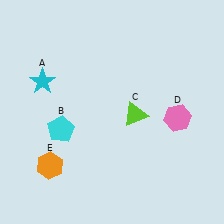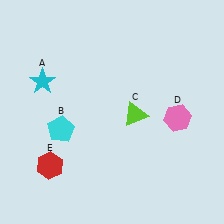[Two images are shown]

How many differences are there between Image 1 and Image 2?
There is 1 difference between the two images.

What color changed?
The hexagon (E) changed from orange in Image 1 to red in Image 2.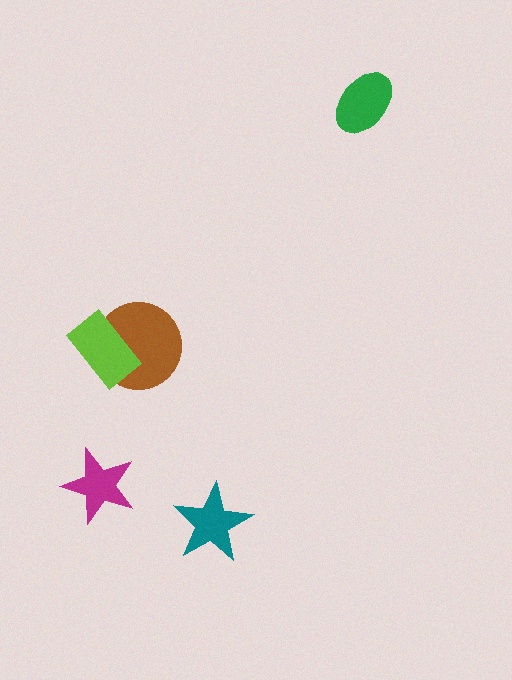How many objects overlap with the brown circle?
1 object overlaps with the brown circle.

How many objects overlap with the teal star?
0 objects overlap with the teal star.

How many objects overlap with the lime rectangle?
1 object overlaps with the lime rectangle.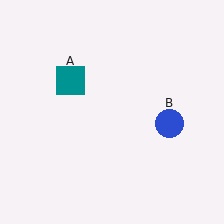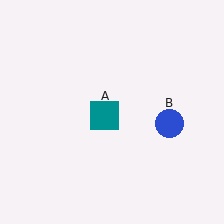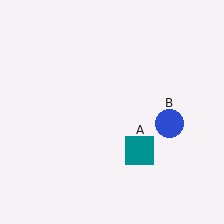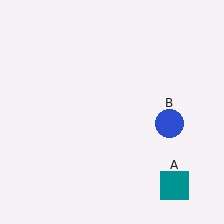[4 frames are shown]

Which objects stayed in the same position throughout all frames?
Blue circle (object B) remained stationary.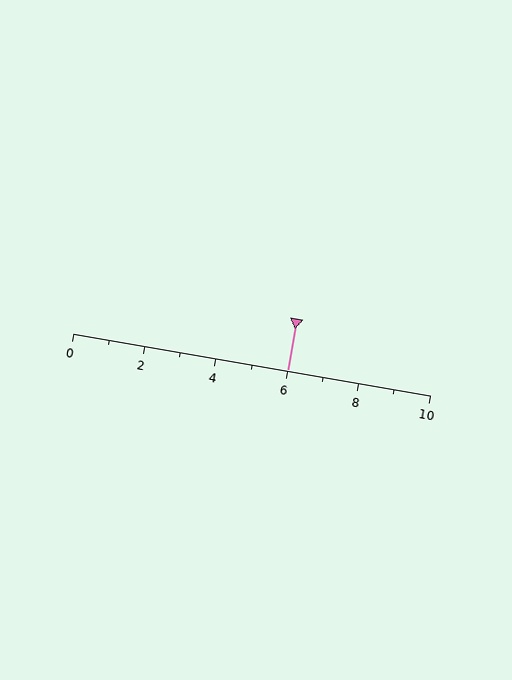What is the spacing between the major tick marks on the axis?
The major ticks are spaced 2 apart.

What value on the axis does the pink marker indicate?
The marker indicates approximately 6.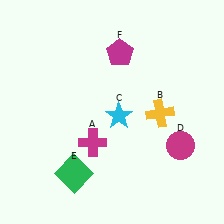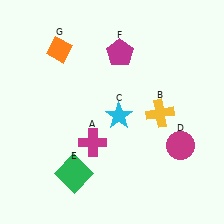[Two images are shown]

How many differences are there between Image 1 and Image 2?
There is 1 difference between the two images.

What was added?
An orange diamond (G) was added in Image 2.